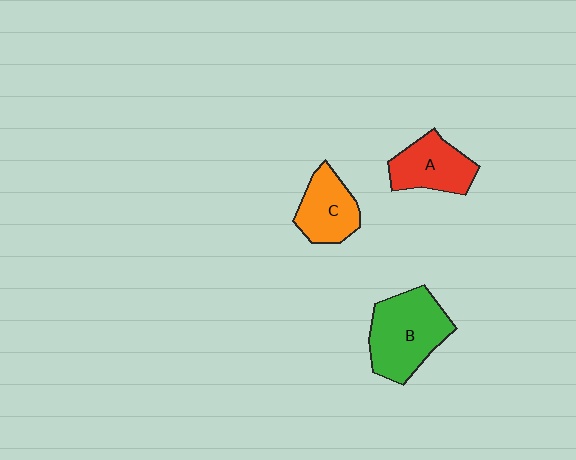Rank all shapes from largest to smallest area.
From largest to smallest: B (green), A (red), C (orange).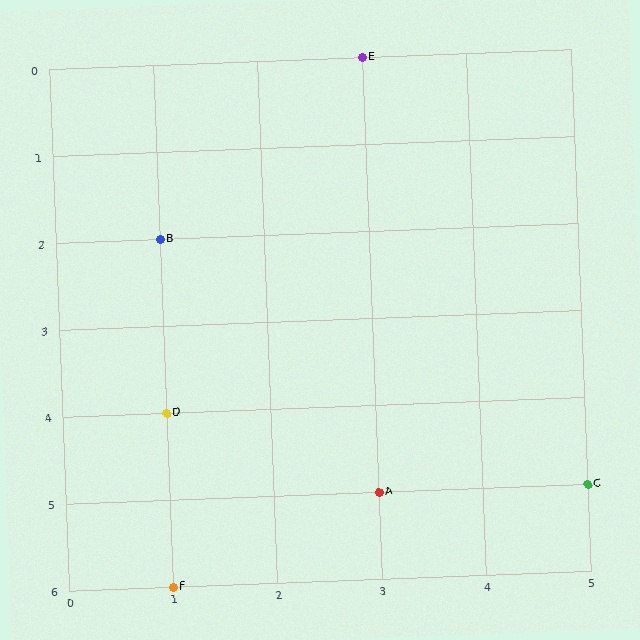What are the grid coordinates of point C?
Point C is at grid coordinates (5, 5).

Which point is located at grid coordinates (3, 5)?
Point A is at (3, 5).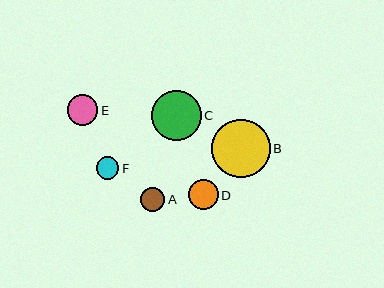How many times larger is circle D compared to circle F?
Circle D is approximately 1.3 times the size of circle F.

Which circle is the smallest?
Circle F is the smallest with a size of approximately 23 pixels.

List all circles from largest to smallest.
From largest to smallest: B, C, E, D, A, F.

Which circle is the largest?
Circle B is the largest with a size of approximately 59 pixels.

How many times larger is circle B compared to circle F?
Circle B is approximately 2.6 times the size of circle F.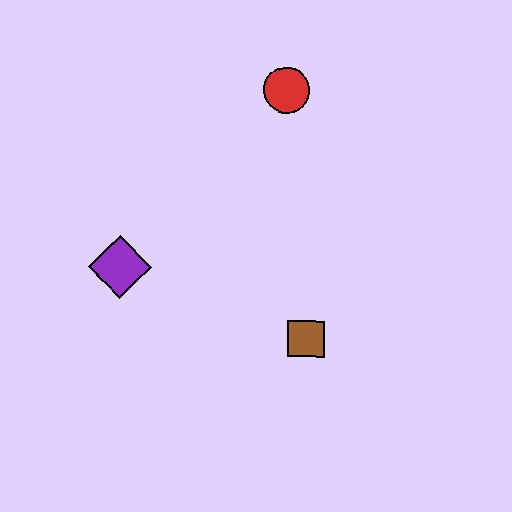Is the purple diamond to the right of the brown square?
No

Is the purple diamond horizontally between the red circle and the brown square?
No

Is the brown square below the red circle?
Yes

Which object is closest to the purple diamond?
The brown square is closest to the purple diamond.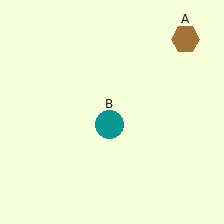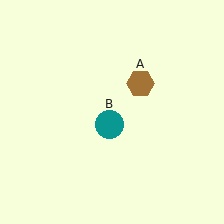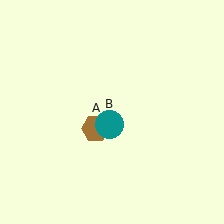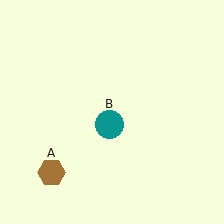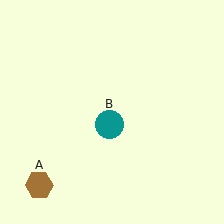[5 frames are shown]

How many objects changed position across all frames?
1 object changed position: brown hexagon (object A).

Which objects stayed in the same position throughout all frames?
Teal circle (object B) remained stationary.